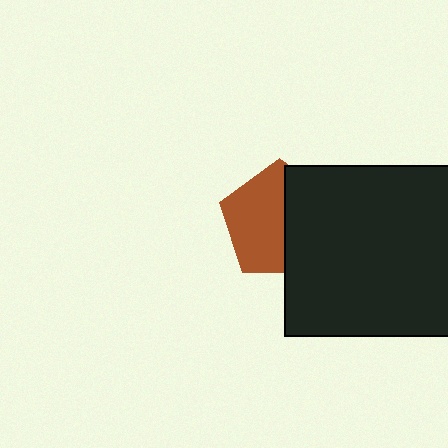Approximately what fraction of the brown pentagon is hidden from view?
Roughly 46% of the brown pentagon is hidden behind the black square.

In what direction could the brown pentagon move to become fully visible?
The brown pentagon could move left. That would shift it out from behind the black square entirely.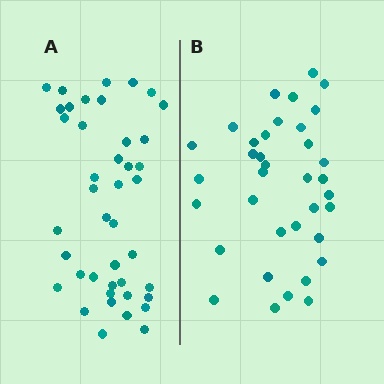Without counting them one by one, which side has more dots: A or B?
Region A (the left region) has more dots.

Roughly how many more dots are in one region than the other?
Region A has about 6 more dots than region B.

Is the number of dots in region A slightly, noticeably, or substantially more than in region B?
Region A has only slightly more — the two regions are fairly close. The ratio is roughly 1.2 to 1.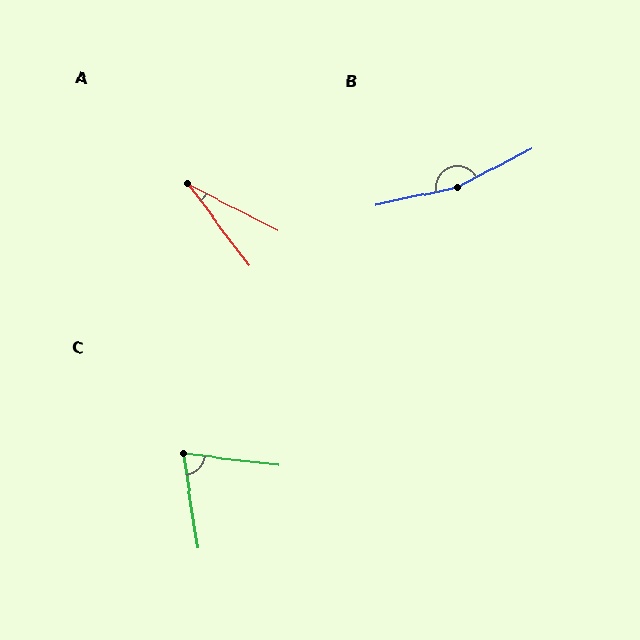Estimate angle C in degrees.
Approximately 74 degrees.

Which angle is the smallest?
A, at approximately 26 degrees.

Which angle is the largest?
B, at approximately 165 degrees.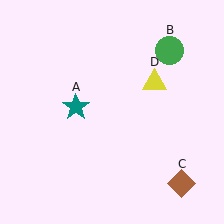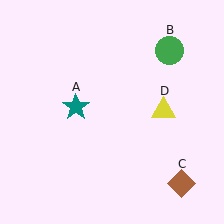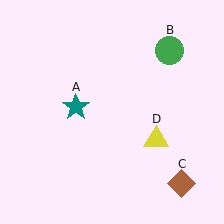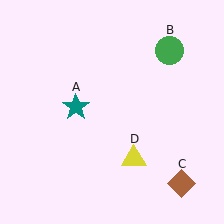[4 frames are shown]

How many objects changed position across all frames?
1 object changed position: yellow triangle (object D).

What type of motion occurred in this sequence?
The yellow triangle (object D) rotated clockwise around the center of the scene.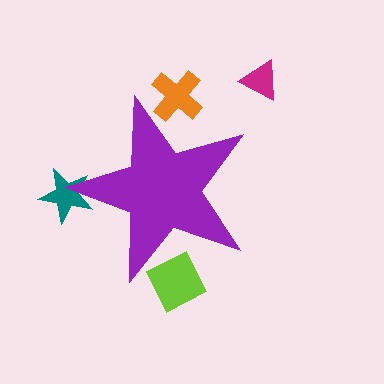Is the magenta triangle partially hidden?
No, the magenta triangle is fully visible.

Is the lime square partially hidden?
Yes, the lime square is partially hidden behind the purple star.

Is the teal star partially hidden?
Yes, the teal star is partially hidden behind the purple star.